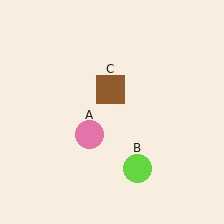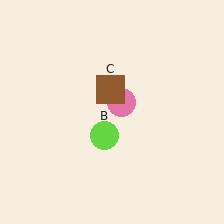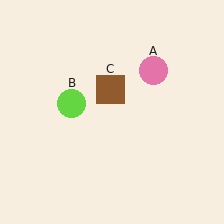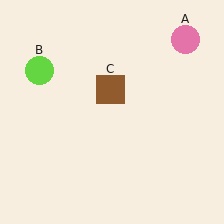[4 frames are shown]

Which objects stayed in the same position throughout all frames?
Brown square (object C) remained stationary.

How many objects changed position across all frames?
2 objects changed position: pink circle (object A), lime circle (object B).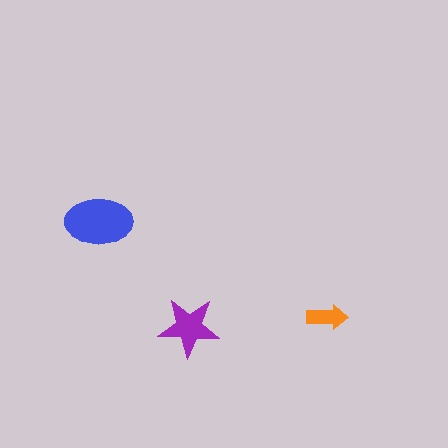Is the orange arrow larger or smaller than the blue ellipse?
Smaller.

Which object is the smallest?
The orange arrow.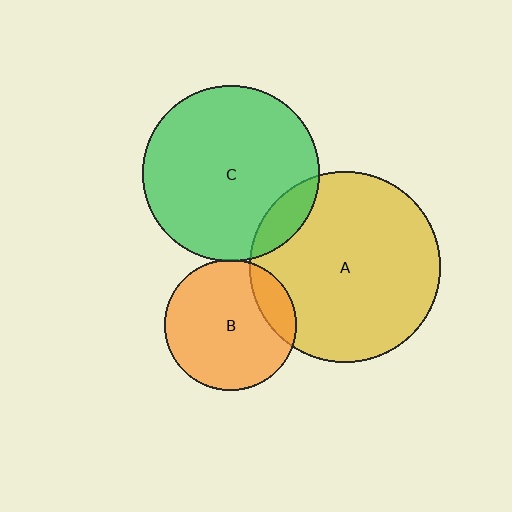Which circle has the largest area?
Circle A (yellow).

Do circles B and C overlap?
Yes.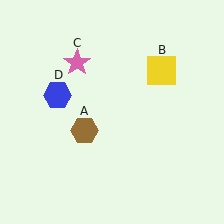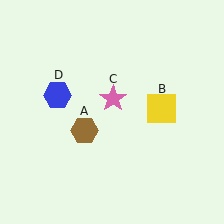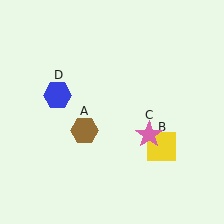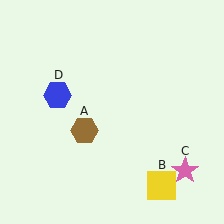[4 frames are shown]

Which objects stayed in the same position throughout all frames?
Brown hexagon (object A) and blue hexagon (object D) remained stationary.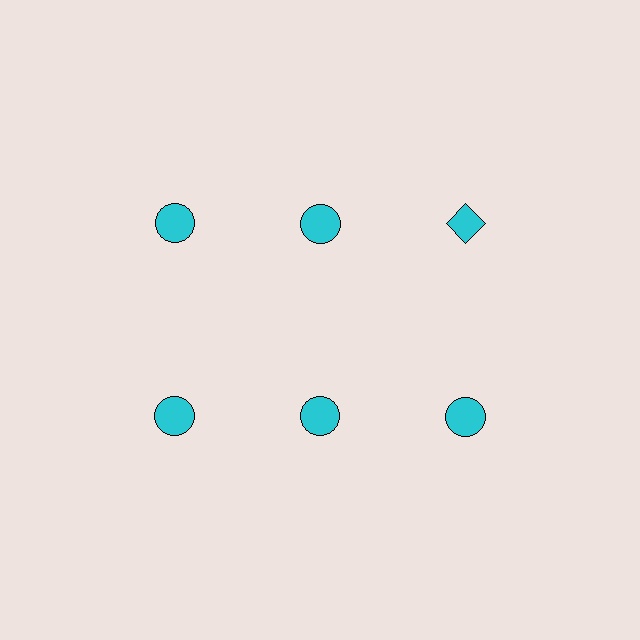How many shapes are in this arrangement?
There are 6 shapes arranged in a grid pattern.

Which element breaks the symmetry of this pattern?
The cyan diamond in the top row, center column breaks the symmetry. All other shapes are cyan circles.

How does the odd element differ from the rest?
It has a different shape: diamond instead of circle.